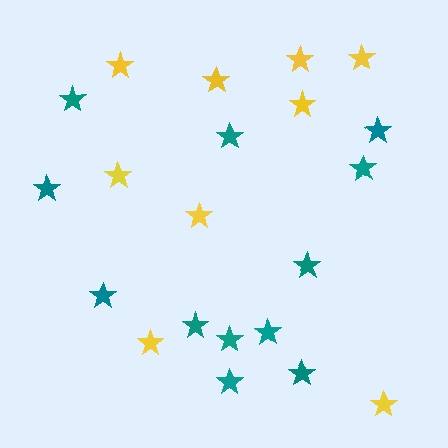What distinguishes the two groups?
There are 2 groups: one group of yellow stars (9) and one group of teal stars (12).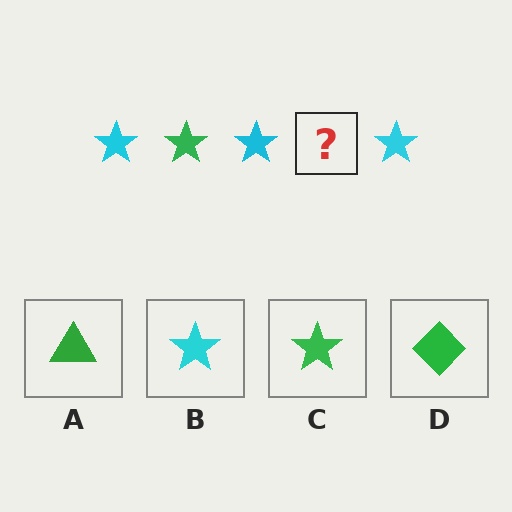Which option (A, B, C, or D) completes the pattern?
C.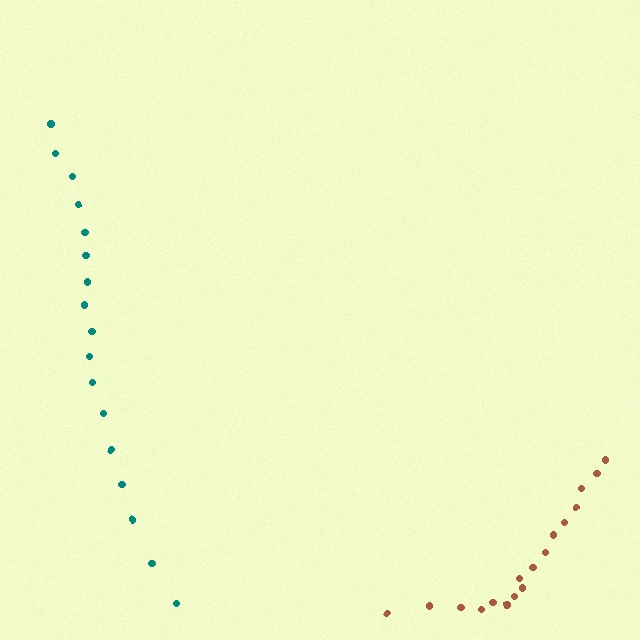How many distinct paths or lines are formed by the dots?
There are 2 distinct paths.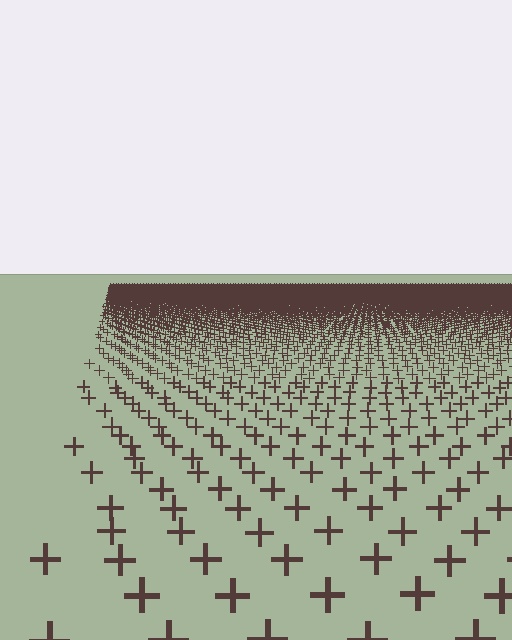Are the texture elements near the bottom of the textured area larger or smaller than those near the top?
Larger. Near the bottom, elements are closer to the viewer and appear at a bigger on-screen size.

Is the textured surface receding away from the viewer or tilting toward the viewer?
The surface is receding away from the viewer. Texture elements get smaller and denser toward the top.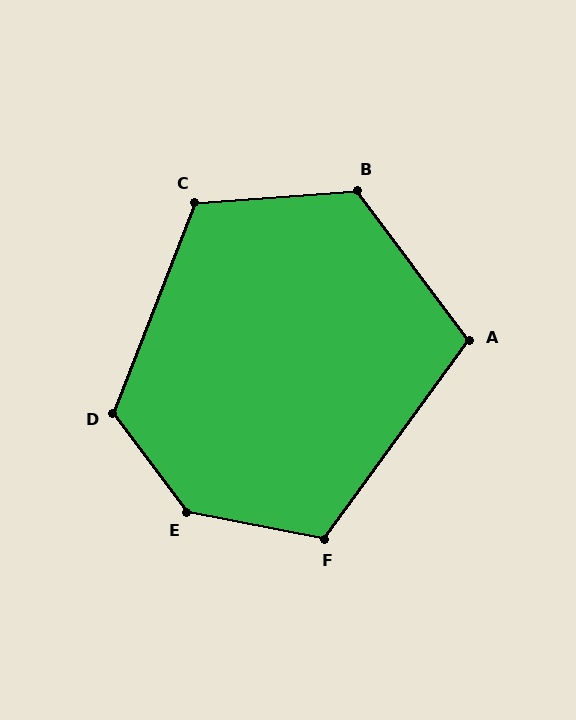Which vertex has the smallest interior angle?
A, at approximately 107 degrees.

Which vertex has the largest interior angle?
E, at approximately 138 degrees.